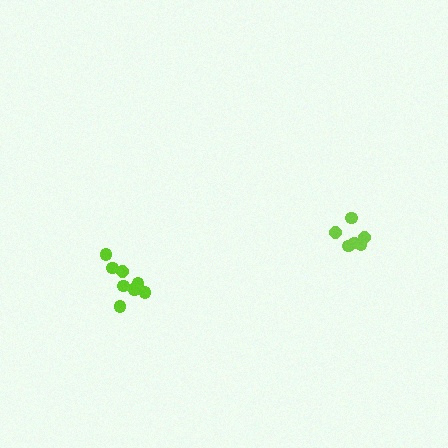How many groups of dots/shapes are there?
There are 2 groups.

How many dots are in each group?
Group 1: 6 dots, Group 2: 9 dots (15 total).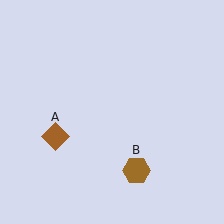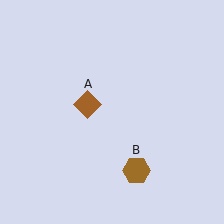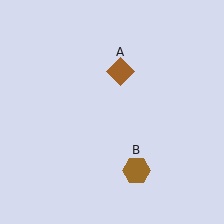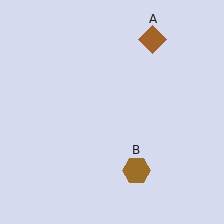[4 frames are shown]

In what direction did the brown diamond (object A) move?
The brown diamond (object A) moved up and to the right.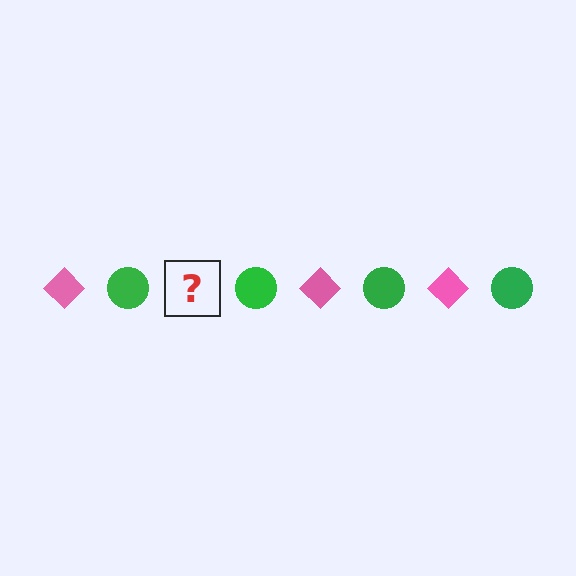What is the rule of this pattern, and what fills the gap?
The rule is that the pattern alternates between pink diamond and green circle. The gap should be filled with a pink diamond.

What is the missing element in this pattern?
The missing element is a pink diamond.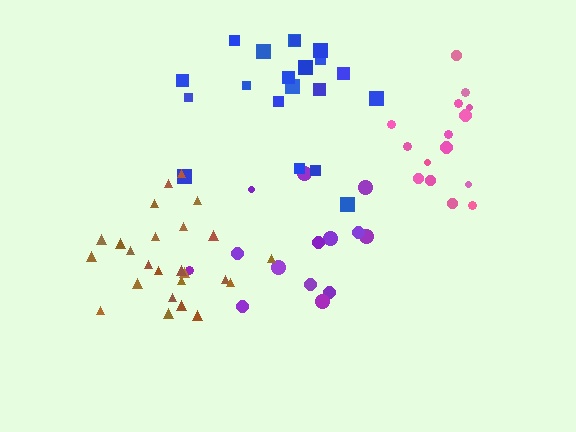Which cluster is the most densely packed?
Brown.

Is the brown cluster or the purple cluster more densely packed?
Brown.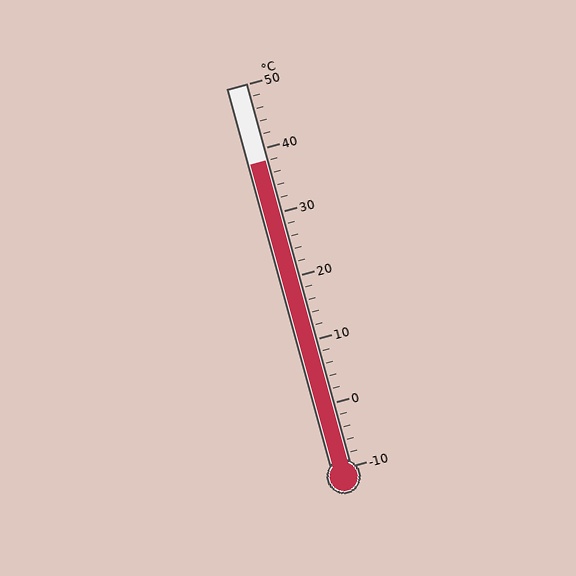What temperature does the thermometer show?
The thermometer shows approximately 38°C.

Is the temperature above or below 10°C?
The temperature is above 10°C.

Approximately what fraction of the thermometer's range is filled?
The thermometer is filled to approximately 80% of its range.